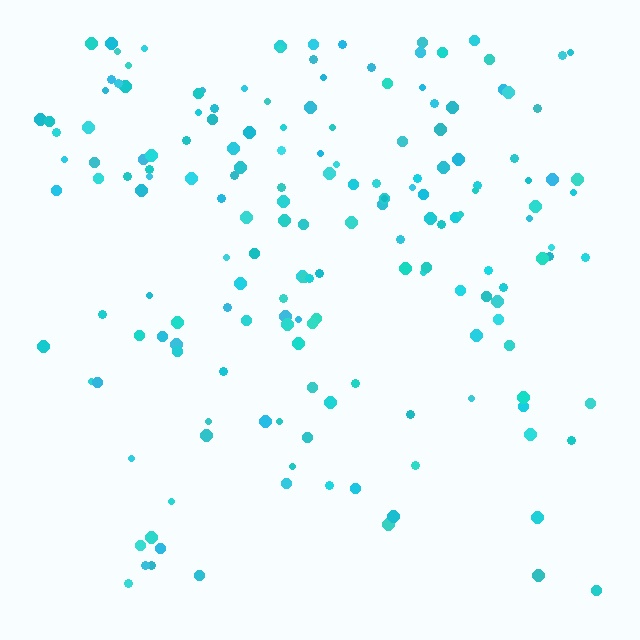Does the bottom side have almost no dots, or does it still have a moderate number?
Still a moderate number, just noticeably fewer than the top.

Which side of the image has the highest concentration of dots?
The top.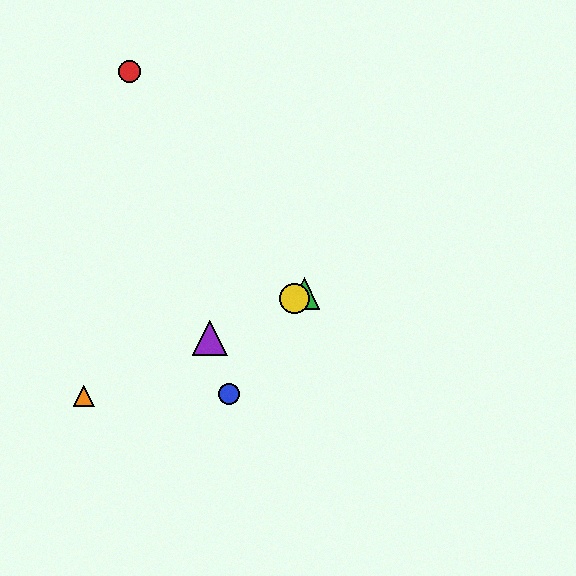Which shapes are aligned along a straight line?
The green triangle, the yellow circle, the purple triangle, the orange triangle are aligned along a straight line.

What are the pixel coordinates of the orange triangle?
The orange triangle is at (84, 396).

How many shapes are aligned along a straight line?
4 shapes (the green triangle, the yellow circle, the purple triangle, the orange triangle) are aligned along a straight line.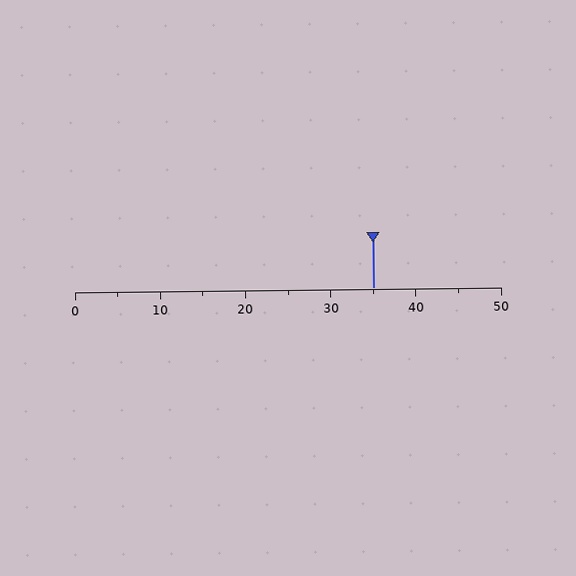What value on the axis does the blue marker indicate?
The marker indicates approximately 35.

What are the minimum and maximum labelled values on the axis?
The axis runs from 0 to 50.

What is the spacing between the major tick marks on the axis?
The major ticks are spaced 10 apart.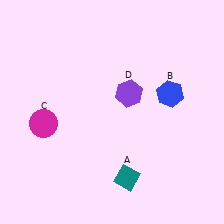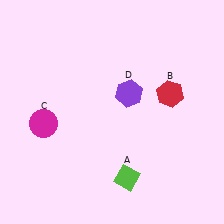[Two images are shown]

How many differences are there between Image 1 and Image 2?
There are 2 differences between the two images.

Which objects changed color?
A changed from teal to lime. B changed from blue to red.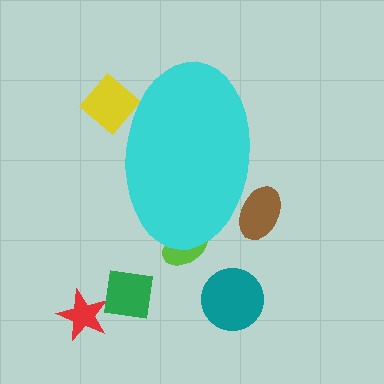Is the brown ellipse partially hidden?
Yes, the brown ellipse is partially hidden behind the cyan ellipse.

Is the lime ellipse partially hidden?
Yes, the lime ellipse is partially hidden behind the cyan ellipse.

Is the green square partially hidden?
No, the green square is fully visible.